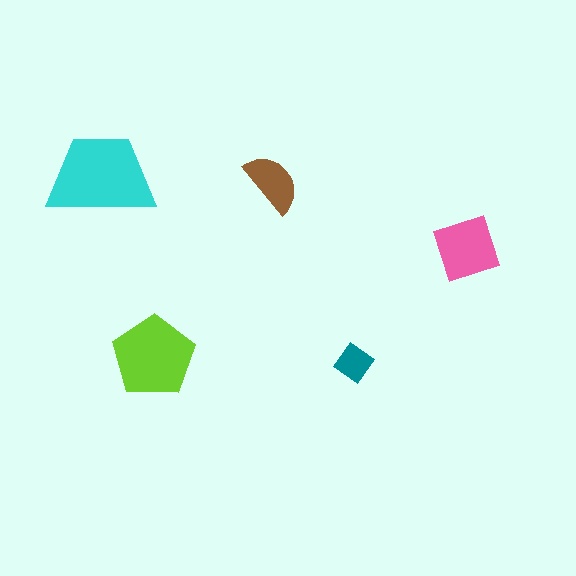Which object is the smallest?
The teal diamond.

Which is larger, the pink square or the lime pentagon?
The lime pentagon.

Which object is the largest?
The cyan trapezoid.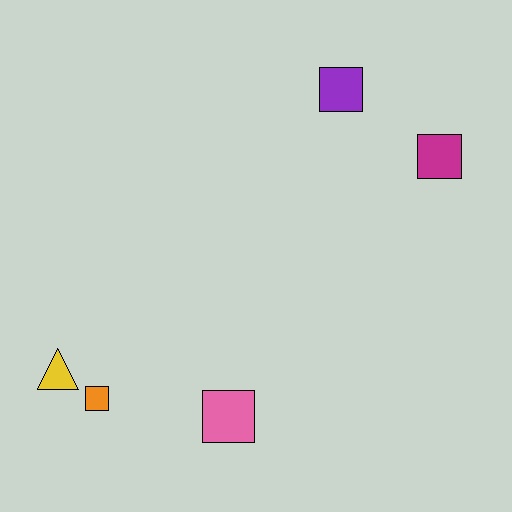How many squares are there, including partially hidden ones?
There are 4 squares.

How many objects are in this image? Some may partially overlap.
There are 5 objects.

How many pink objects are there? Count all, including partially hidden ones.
There is 1 pink object.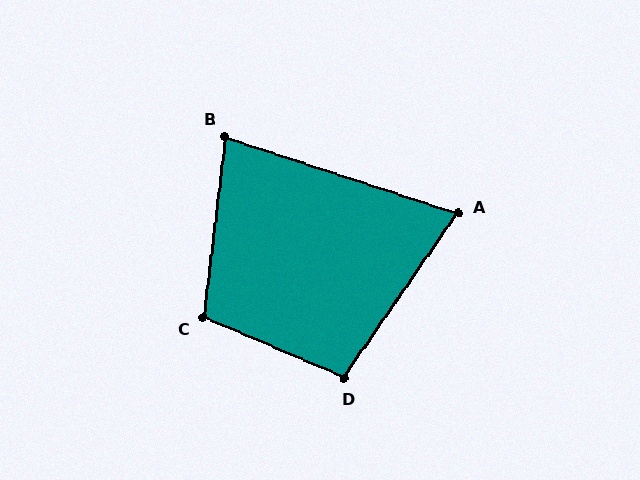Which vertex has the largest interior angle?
C, at approximately 106 degrees.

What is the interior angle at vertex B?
Approximately 79 degrees (acute).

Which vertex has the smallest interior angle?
A, at approximately 74 degrees.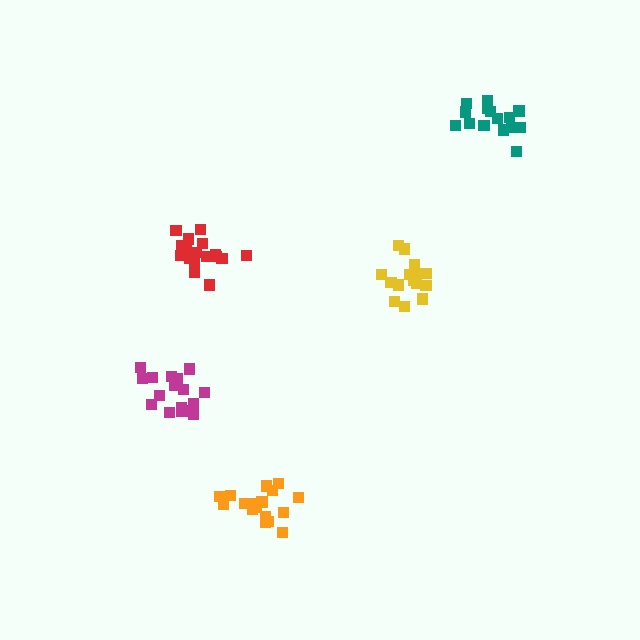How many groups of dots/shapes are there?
There are 5 groups.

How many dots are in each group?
Group 1: 15 dots, Group 2: 16 dots, Group 3: 18 dots, Group 4: 19 dots, Group 5: 17 dots (85 total).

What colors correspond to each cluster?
The clusters are colored: yellow, teal, orange, red, magenta.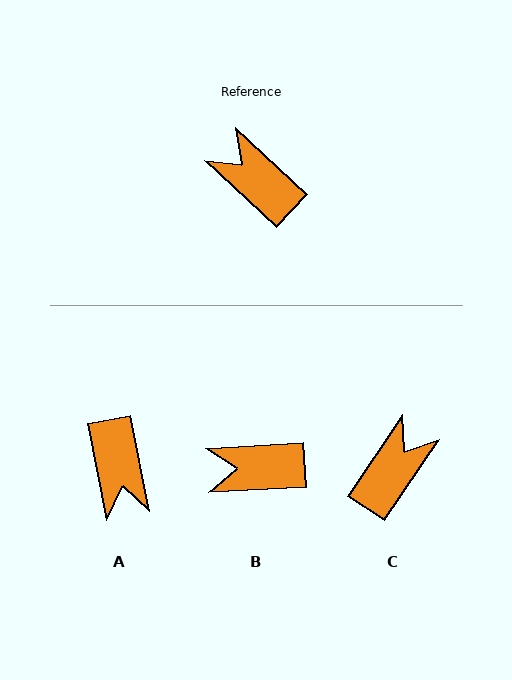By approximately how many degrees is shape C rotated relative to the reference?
Approximately 81 degrees clockwise.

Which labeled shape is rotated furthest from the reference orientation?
A, about 144 degrees away.